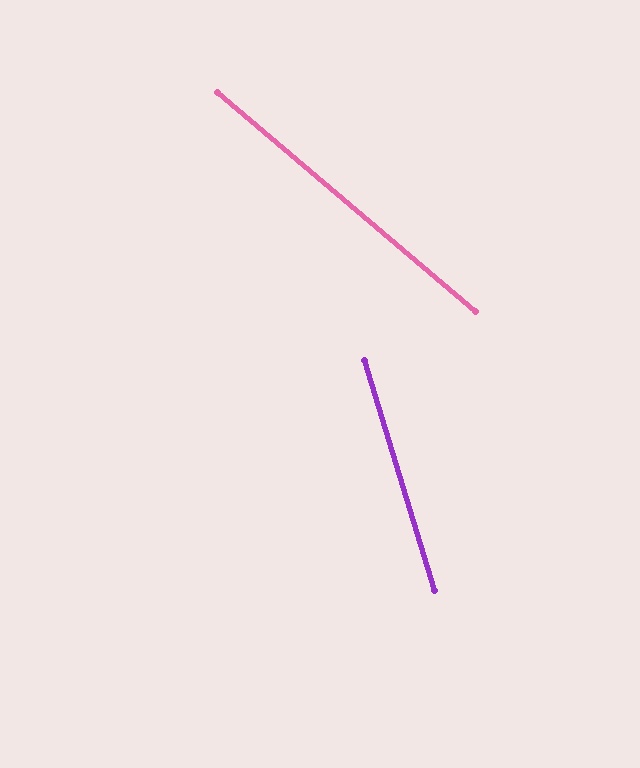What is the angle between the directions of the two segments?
Approximately 33 degrees.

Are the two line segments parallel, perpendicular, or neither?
Neither parallel nor perpendicular — they differ by about 33°.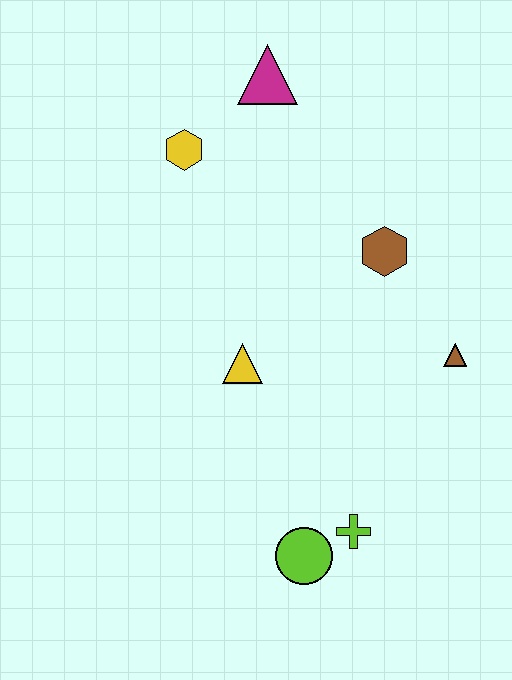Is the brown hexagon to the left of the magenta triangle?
No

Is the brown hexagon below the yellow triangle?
No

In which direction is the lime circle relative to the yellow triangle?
The lime circle is below the yellow triangle.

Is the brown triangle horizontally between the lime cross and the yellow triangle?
No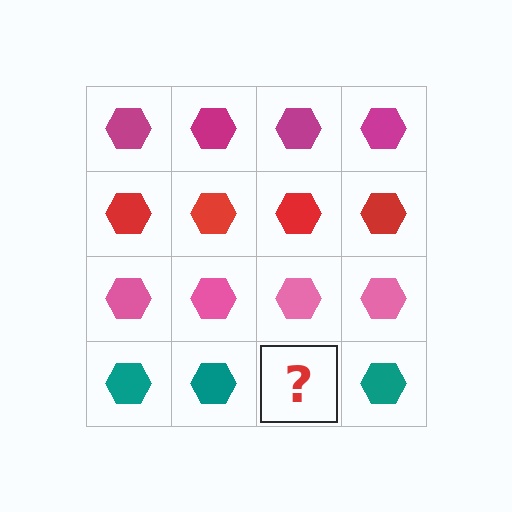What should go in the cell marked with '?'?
The missing cell should contain a teal hexagon.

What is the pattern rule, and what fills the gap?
The rule is that each row has a consistent color. The gap should be filled with a teal hexagon.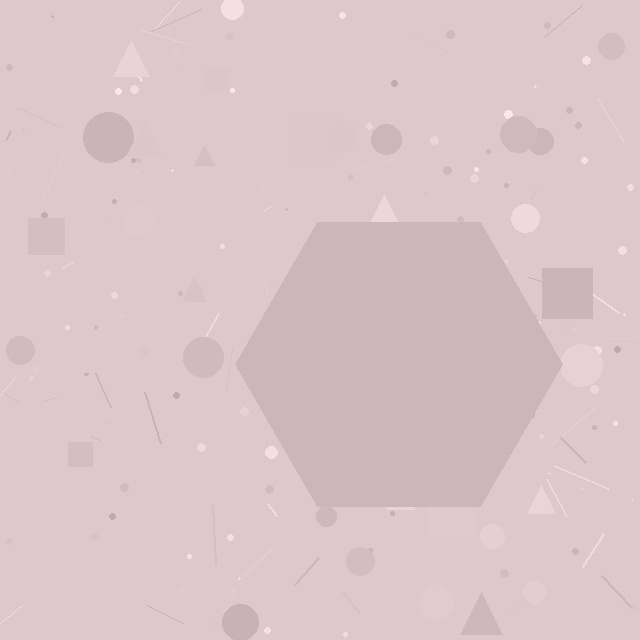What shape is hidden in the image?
A hexagon is hidden in the image.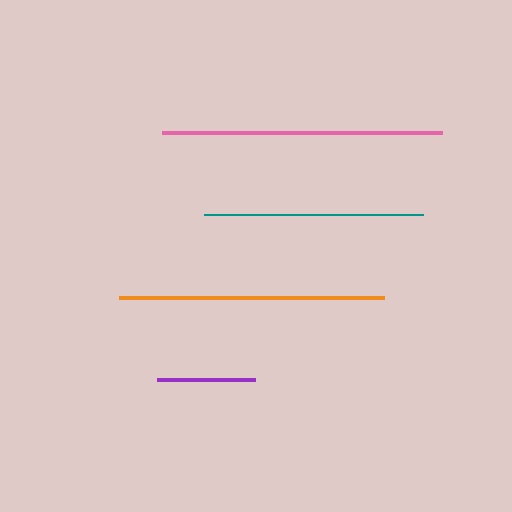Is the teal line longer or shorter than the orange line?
The orange line is longer than the teal line.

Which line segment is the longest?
The pink line is the longest at approximately 280 pixels.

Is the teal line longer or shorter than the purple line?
The teal line is longer than the purple line.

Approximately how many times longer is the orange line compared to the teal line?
The orange line is approximately 1.2 times the length of the teal line.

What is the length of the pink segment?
The pink segment is approximately 280 pixels long.